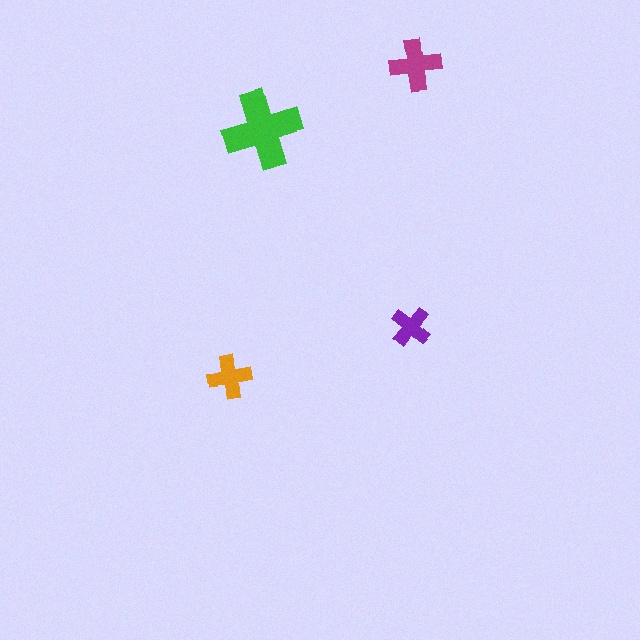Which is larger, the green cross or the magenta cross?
The green one.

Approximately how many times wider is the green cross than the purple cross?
About 2 times wider.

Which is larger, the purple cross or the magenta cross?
The magenta one.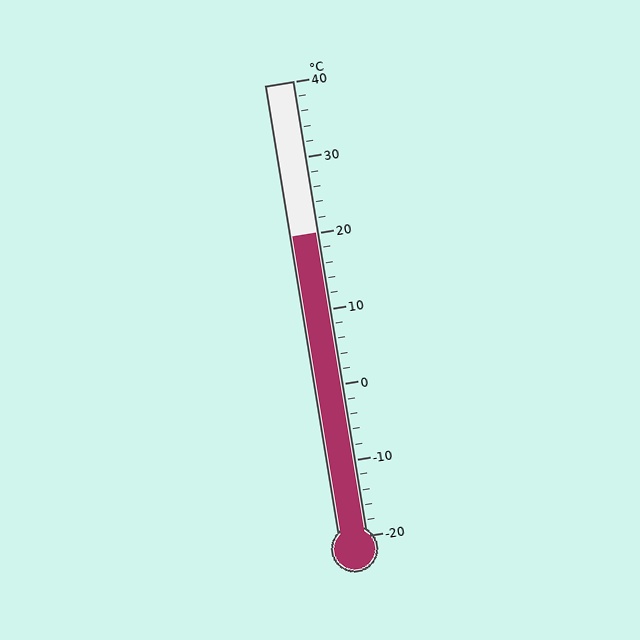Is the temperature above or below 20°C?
The temperature is at 20°C.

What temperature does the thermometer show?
The thermometer shows approximately 20°C.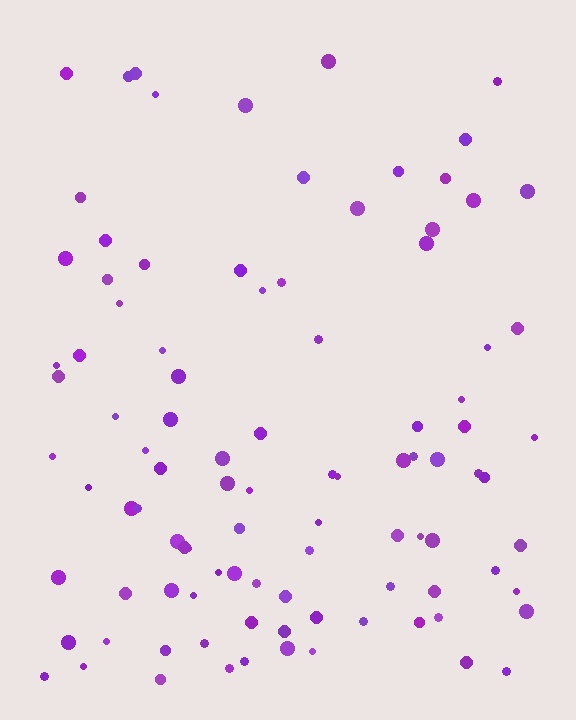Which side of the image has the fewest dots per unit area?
The top.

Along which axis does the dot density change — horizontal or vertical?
Vertical.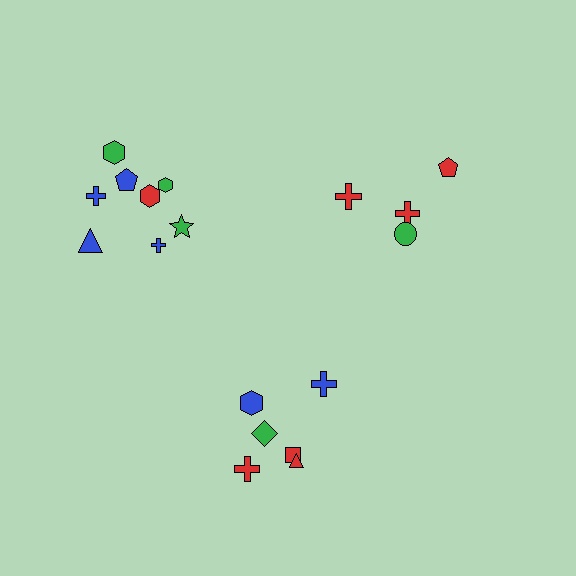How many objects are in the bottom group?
There are 6 objects.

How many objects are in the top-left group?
There are 8 objects.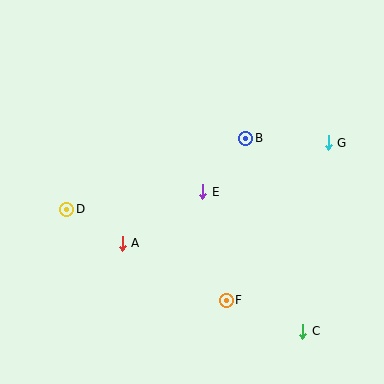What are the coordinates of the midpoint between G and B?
The midpoint between G and B is at (287, 141).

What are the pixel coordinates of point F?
Point F is at (226, 300).